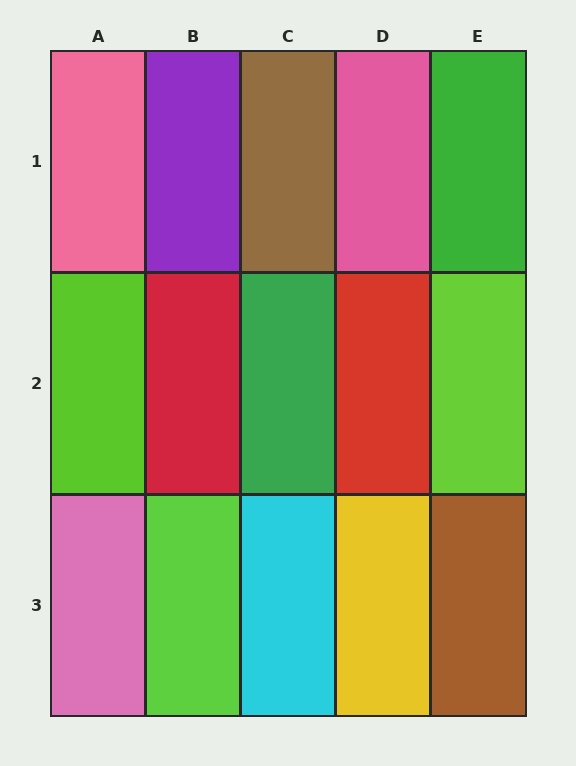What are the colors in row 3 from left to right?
Pink, lime, cyan, yellow, brown.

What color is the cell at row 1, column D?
Pink.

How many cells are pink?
3 cells are pink.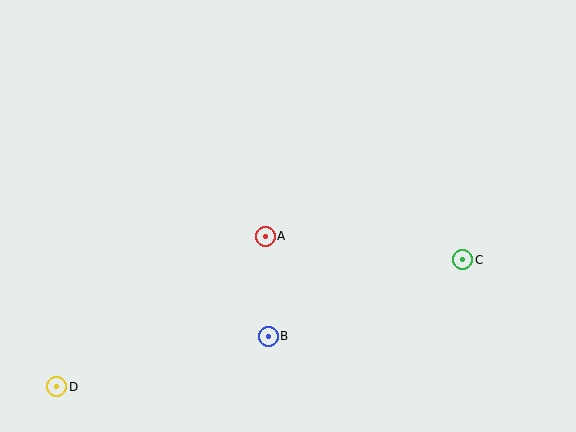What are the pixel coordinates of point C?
Point C is at (463, 260).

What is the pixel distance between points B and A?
The distance between B and A is 100 pixels.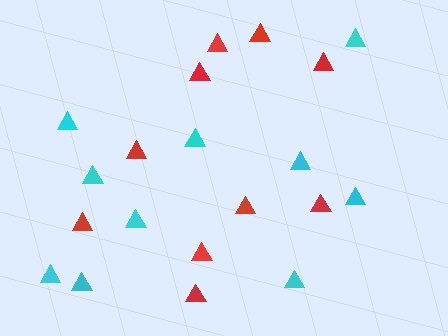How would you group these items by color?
There are 2 groups: one group of red triangles (10) and one group of cyan triangles (10).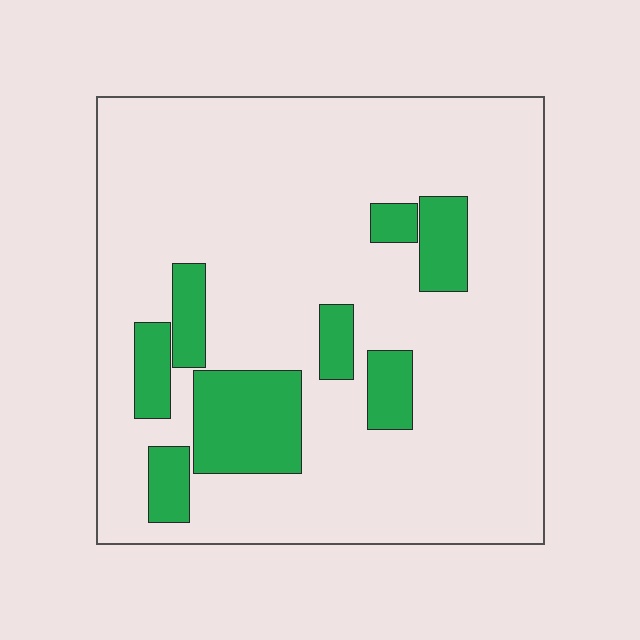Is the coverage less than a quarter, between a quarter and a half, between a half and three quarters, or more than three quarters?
Less than a quarter.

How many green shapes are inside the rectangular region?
8.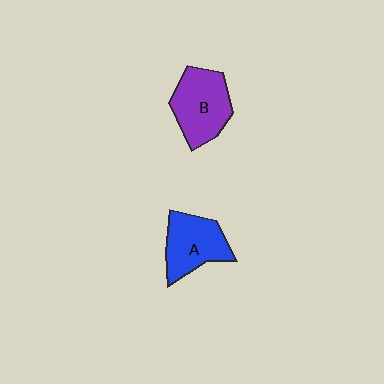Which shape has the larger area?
Shape B (purple).